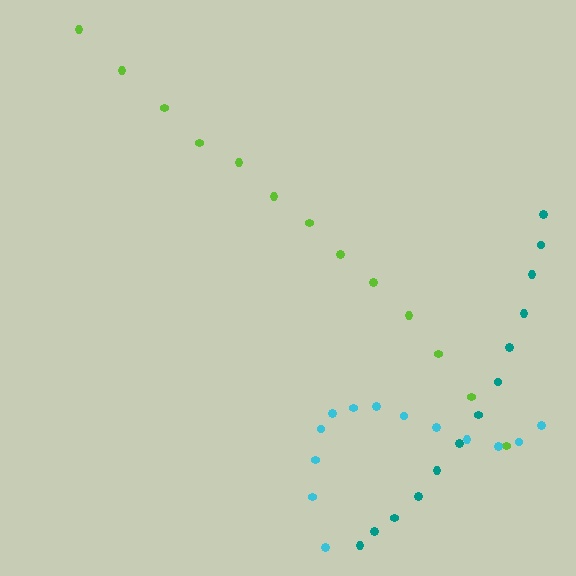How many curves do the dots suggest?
There are 3 distinct paths.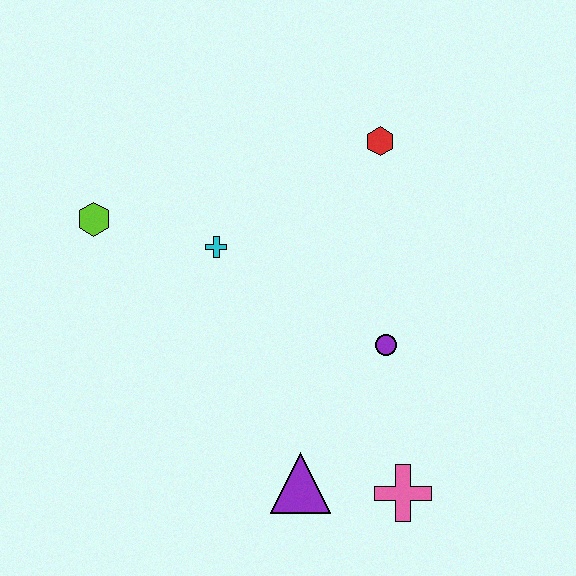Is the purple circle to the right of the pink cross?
No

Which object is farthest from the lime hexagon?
The pink cross is farthest from the lime hexagon.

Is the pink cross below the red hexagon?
Yes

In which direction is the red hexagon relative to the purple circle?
The red hexagon is above the purple circle.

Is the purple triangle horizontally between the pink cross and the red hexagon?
No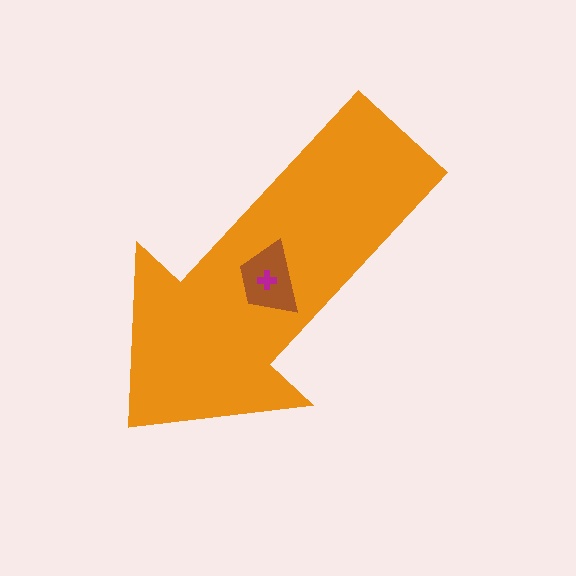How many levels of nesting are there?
3.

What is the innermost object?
The magenta cross.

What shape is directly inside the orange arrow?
The brown trapezoid.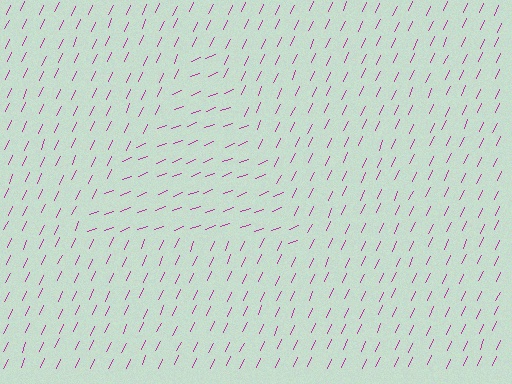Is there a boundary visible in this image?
Yes, there is a texture boundary formed by a change in line orientation.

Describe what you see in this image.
The image is filled with small magenta line segments. A triangle region in the image has lines oriented differently from the surrounding lines, creating a visible texture boundary.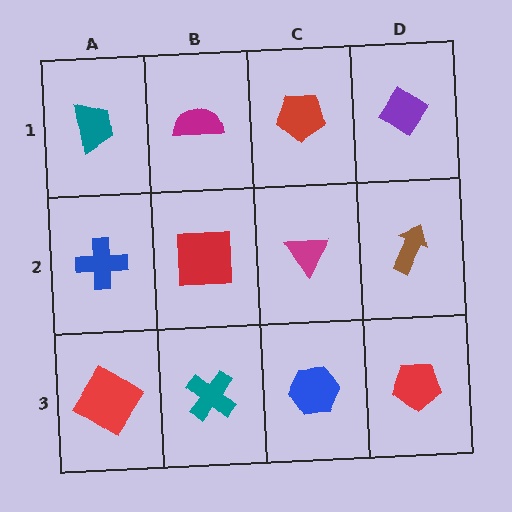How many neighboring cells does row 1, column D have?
2.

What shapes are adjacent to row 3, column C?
A magenta triangle (row 2, column C), a teal cross (row 3, column B), a red pentagon (row 3, column D).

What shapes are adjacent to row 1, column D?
A brown arrow (row 2, column D), a red pentagon (row 1, column C).